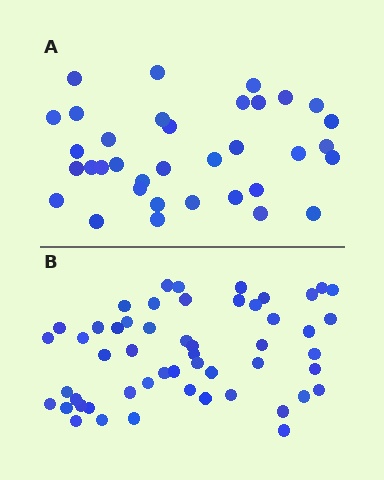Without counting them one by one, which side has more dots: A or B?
Region B (the bottom region) has more dots.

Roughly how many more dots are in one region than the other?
Region B has approximately 20 more dots than region A.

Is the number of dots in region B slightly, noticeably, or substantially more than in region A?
Region B has substantially more. The ratio is roughly 1.5 to 1.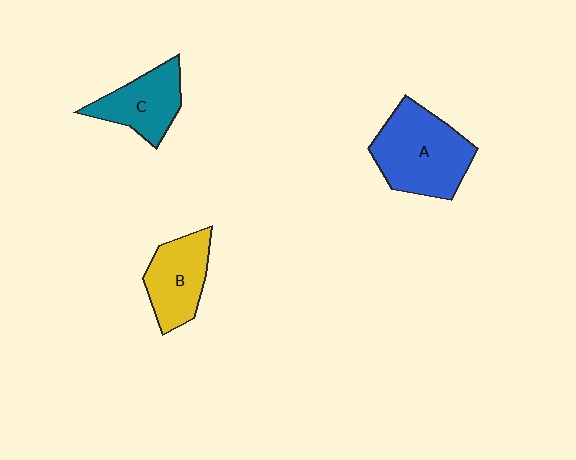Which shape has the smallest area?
Shape C (teal).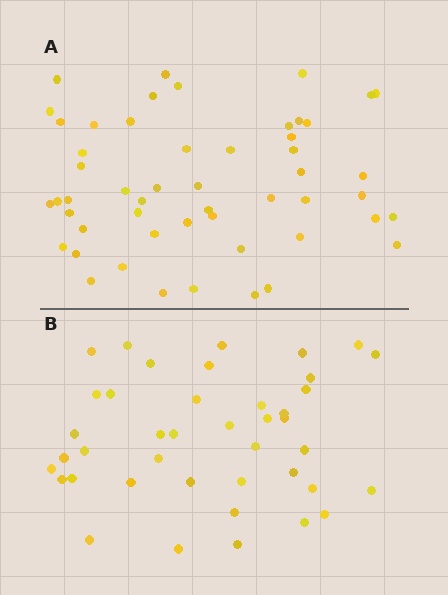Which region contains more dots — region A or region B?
Region A (the top region) has more dots.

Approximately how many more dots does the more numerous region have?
Region A has roughly 12 or so more dots than region B.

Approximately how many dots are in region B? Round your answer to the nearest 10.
About 40 dots. (The exact count is 41, which rounds to 40.)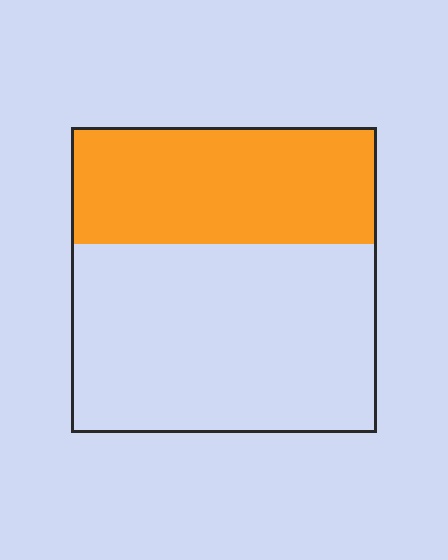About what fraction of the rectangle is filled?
About three eighths (3/8).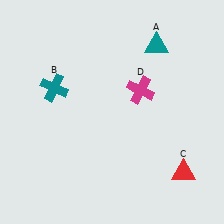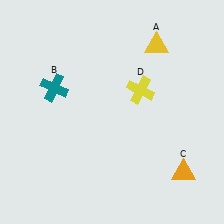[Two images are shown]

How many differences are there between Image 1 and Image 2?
There are 3 differences between the two images.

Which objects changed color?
A changed from teal to yellow. C changed from red to orange. D changed from magenta to yellow.